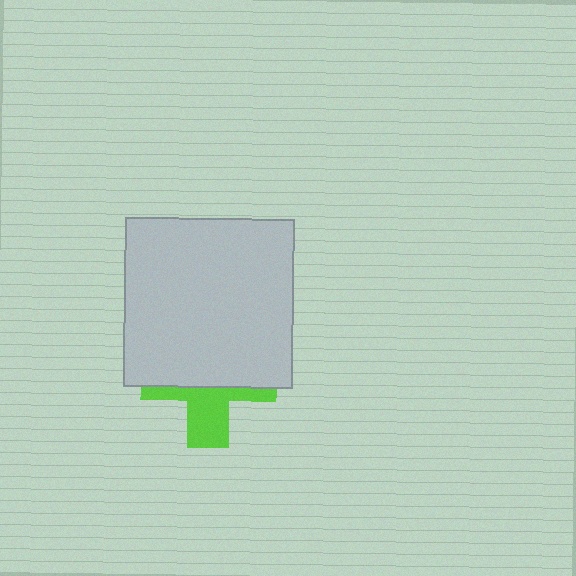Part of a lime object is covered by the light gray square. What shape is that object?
It is a cross.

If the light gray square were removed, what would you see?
You would see the complete lime cross.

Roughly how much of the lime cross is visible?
A small part of it is visible (roughly 39%).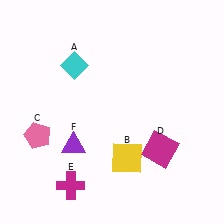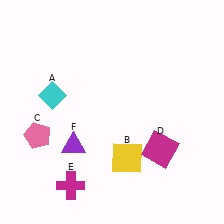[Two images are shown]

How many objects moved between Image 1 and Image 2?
1 object moved between the two images.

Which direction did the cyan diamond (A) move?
The cyan diamond (A) moved down.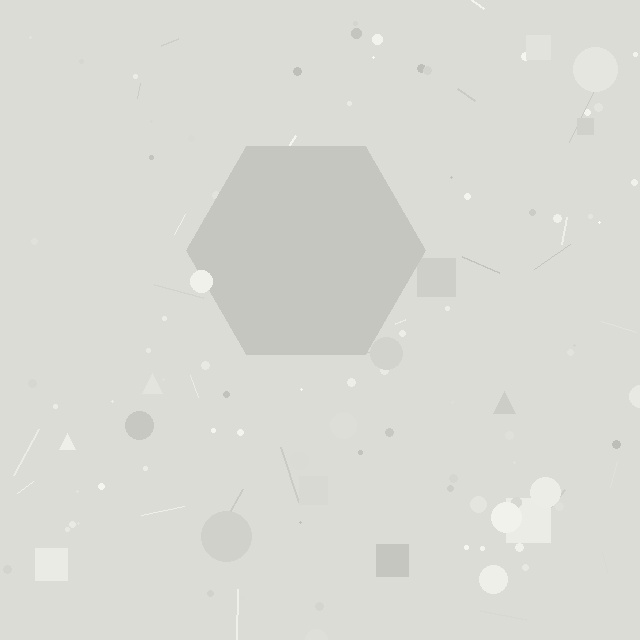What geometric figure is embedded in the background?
A hexagon is embedded in the background.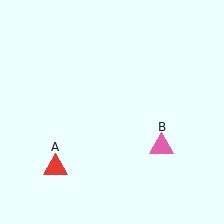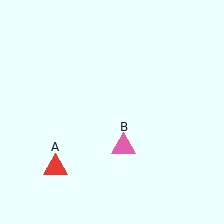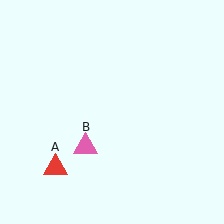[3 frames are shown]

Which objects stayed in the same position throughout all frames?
Red triangle (object A) remained stationary.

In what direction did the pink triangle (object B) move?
The pink triangle (object B) moved left.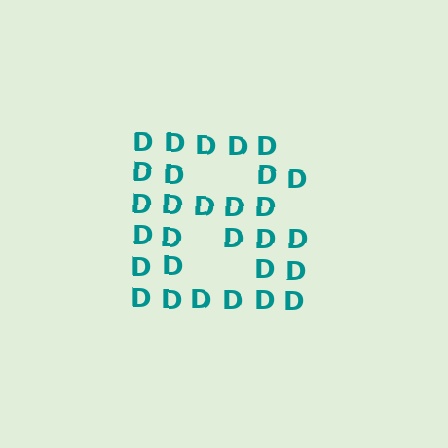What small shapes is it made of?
It is made of small letter D's.